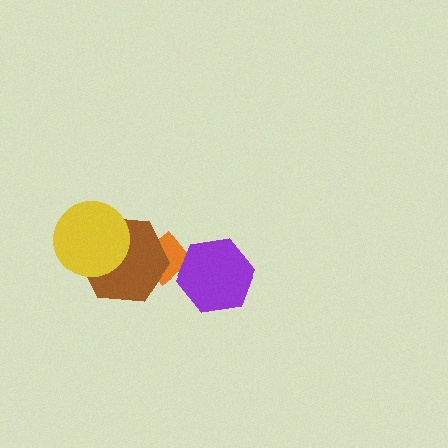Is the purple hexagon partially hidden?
No, no other shape covers it.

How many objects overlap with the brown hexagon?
2 objects overlap with the brown hexagon.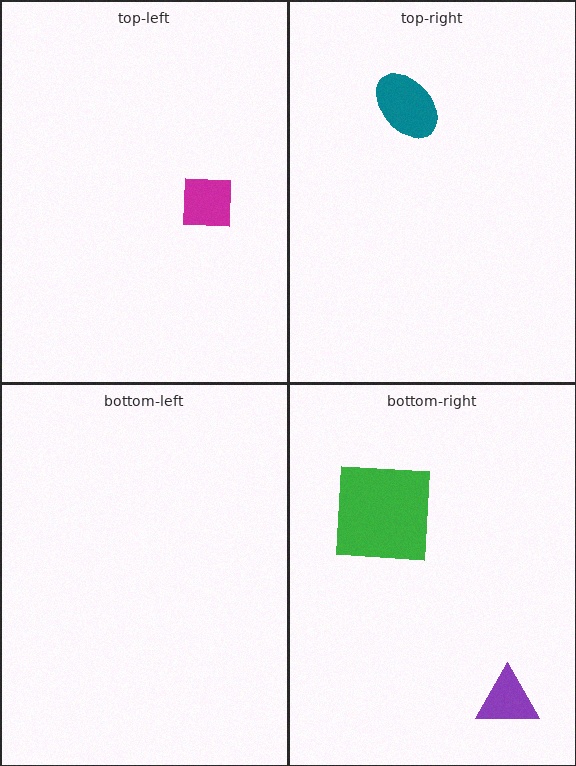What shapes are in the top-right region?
The teal ellipse.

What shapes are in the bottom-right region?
The purple triangle, the green square.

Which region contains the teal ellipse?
The top-right region.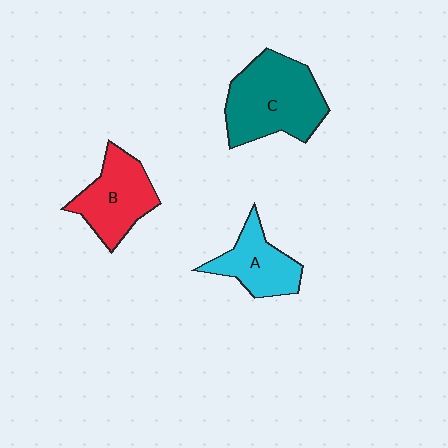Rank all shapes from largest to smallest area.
From largest to smallest: C (teal), B (red), A (cyan).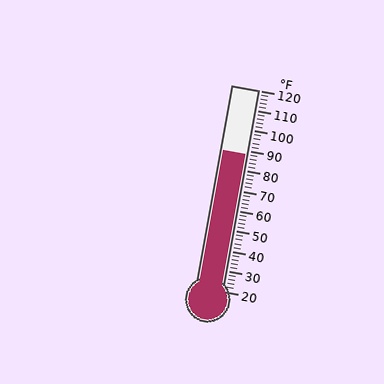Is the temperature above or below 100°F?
The temperature is below 100°F.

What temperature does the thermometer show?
The thermometer shows approximately 88°F.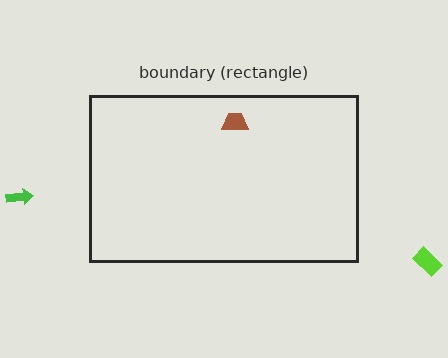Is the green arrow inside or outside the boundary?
Outside.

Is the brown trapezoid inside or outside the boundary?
Inside.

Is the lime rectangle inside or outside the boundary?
Outside.